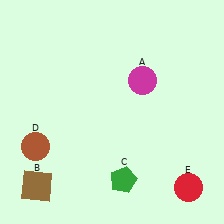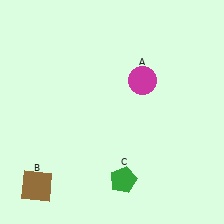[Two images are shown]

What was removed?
The brown circle (D), the red circle (E) were removed in Image 2.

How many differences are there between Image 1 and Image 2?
There are 2 differences between the two images.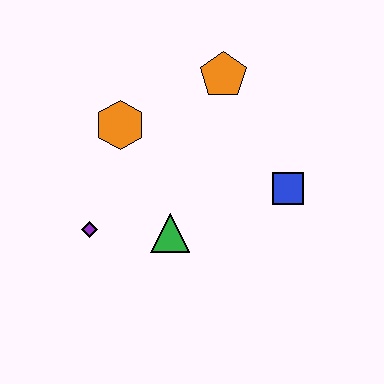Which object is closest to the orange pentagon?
The orange hexagon is closest to the orange pentagon.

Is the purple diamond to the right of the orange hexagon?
No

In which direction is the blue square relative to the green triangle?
The blue square is to the right of the green triangle.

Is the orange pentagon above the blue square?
Yes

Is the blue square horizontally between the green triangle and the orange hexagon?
No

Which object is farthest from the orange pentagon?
The purple diamond is farthest from the orange pentagon.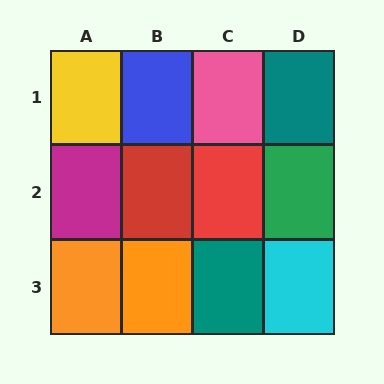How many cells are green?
1 cell is green.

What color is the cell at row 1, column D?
Teal.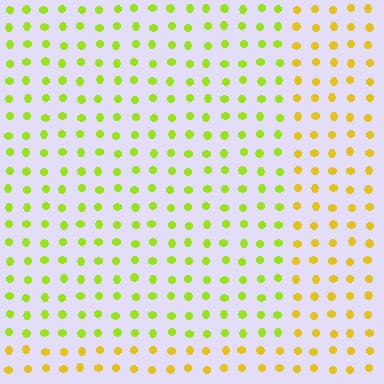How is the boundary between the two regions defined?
The boundary is defined purely by a slight shift in hue (about 33 degrees). Spacing, size, and orientation are identical on both sides.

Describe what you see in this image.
The image is filled with small yellow elements in a uniform arrangement. A rectangle-shaped region is visible where the elements are tinted to a slightly different hue, forming a subtle color boundary.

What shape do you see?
I see a rectangle.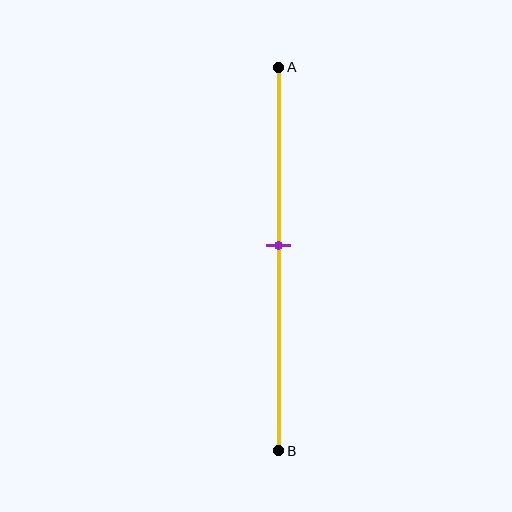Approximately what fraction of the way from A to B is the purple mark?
The purple mark is approximately 45% of the way from A to B.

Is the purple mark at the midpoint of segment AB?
No, the mark is at about 45% from A, not at the 50% midpoint.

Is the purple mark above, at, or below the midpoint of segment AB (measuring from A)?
The purple mark is above the midpoint of segment AB.